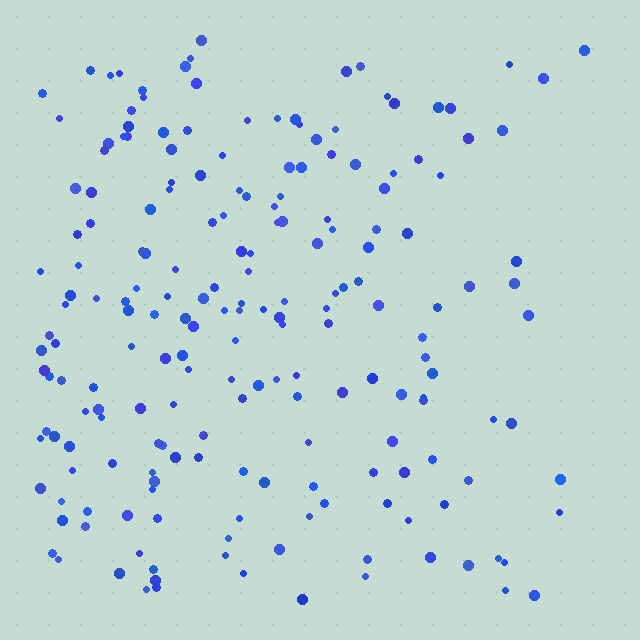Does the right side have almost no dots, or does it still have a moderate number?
Still a moderate number, just noticeably fewer than the left.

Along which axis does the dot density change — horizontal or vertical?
Horizontal.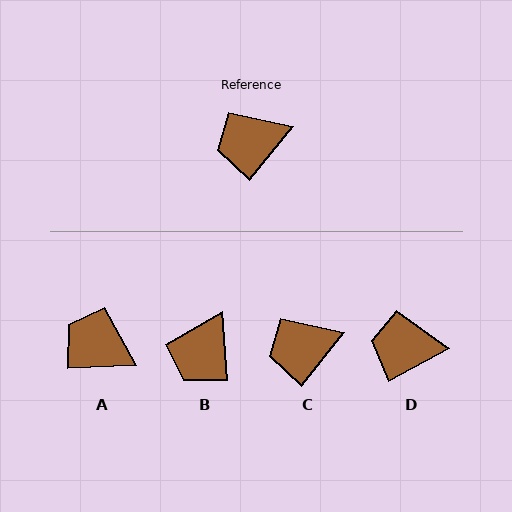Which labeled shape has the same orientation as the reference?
C.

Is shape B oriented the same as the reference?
No, it is off by about 43 degrees.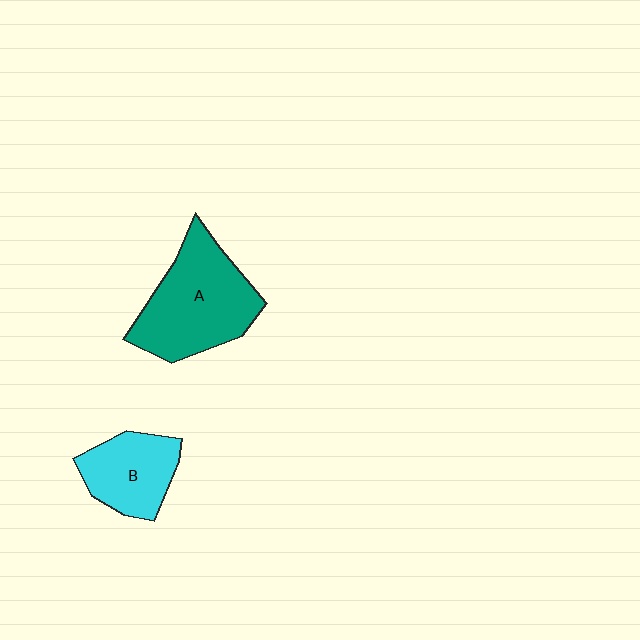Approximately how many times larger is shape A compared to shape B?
Approximately 1.6 times.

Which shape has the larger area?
Shape A (teal).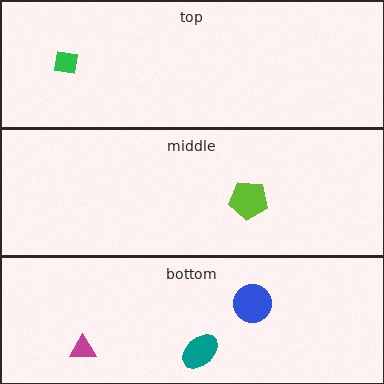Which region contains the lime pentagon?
The middle region.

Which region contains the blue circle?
The bottom region.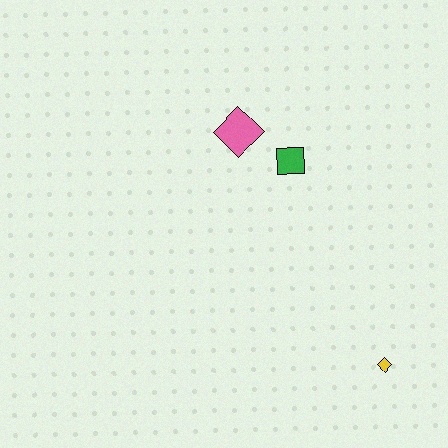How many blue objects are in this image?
There are no blue objects.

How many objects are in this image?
There are 3 objects.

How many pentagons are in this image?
There are no pentagons.